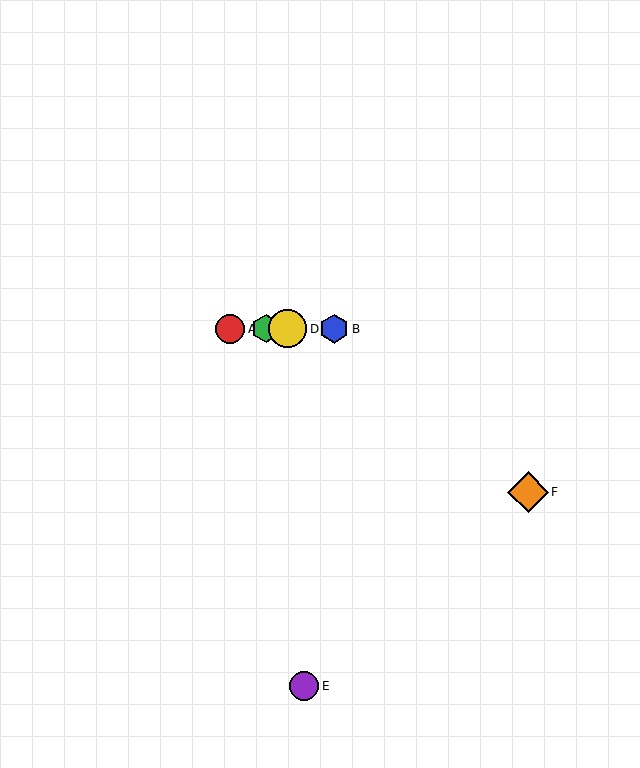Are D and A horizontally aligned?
Yes, both are at y≈329.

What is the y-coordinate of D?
Object D is at y≈329.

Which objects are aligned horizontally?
Objects A, B, C, D are aligned horizontally.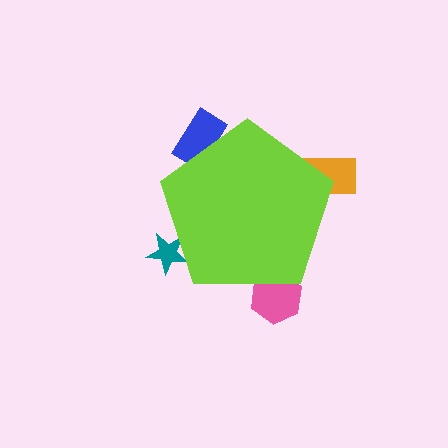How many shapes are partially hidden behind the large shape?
4 shapes are partially hidden.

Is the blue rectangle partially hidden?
Yes, the blue rectangle is partially hidden behind the lime pentagon.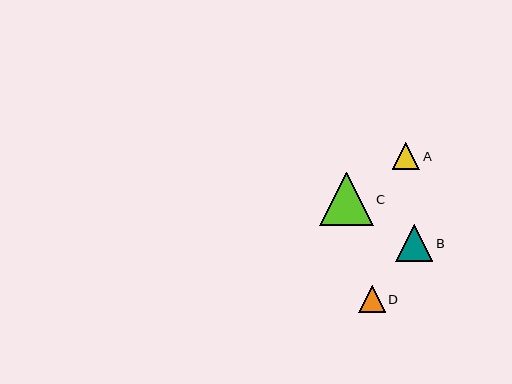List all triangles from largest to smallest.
From largest to smallest: C, B, A, D.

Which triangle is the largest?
Triangle C is the largest with a size of approximately 54 pixels.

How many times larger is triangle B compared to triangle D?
Triangle B is approximately 1.4 times the size of triangle D.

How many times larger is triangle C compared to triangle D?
Triangle C is approximately 2.0 times the size of triangle D.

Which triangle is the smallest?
Triangle D is the smallest with a size of approximately 27 pixels.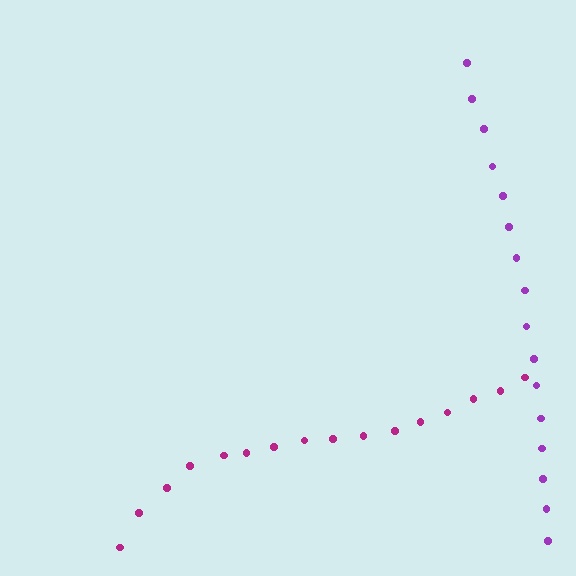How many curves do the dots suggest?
There are 2 distinct paths.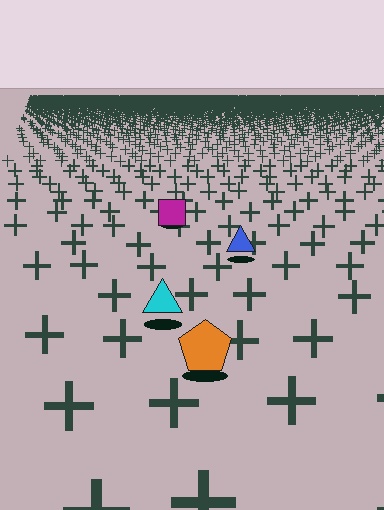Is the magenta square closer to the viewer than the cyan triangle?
No. The cyan triangle is closer — you can tell from the texture gradient: the ground texture is coarser near it.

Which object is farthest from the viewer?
The magenta square is farthest from the viewer. It appears smaller and the ground texture around it is denser.